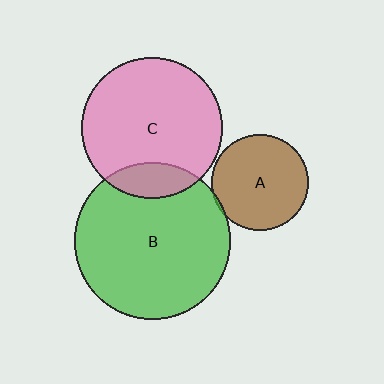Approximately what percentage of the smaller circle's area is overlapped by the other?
Approximately 15%.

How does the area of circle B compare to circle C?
Approximately 1.2 times.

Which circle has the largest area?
Circle B (green).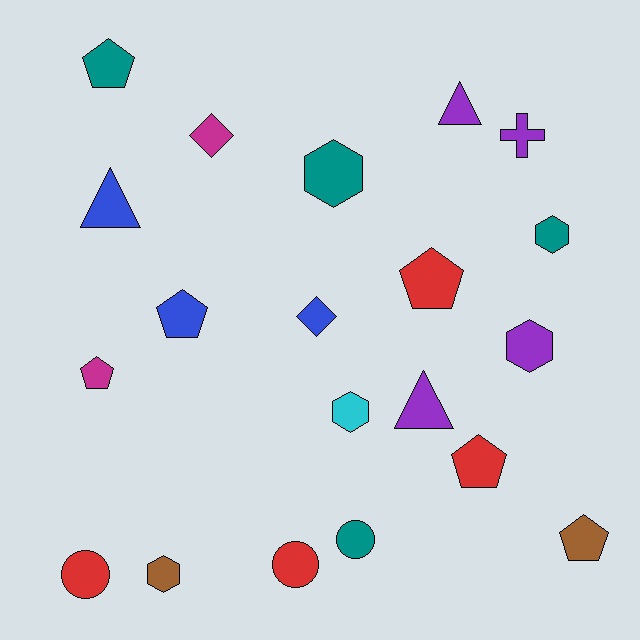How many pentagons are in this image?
There are 6 pentagons.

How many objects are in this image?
There are 20 objects.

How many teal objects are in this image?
There are 4 teal objects.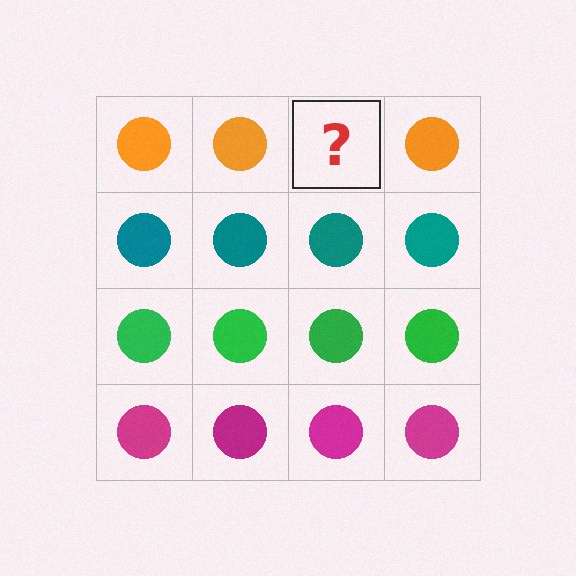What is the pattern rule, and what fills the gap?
The rule is that each row has a consistent color. The gap should be filled with an orange circle.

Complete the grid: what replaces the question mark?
The question mark should be replaced with an orange circle.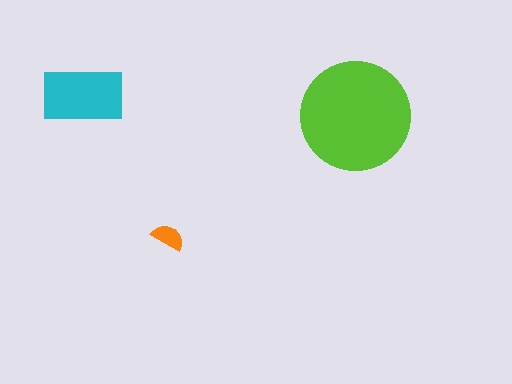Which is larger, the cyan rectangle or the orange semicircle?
The cyan rectangle.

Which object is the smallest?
The orange semicircle.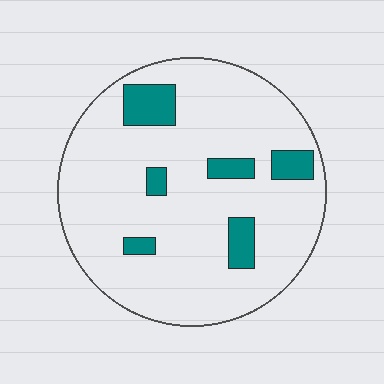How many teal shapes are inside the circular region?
6.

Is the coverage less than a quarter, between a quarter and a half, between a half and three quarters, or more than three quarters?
Less than a quarter.